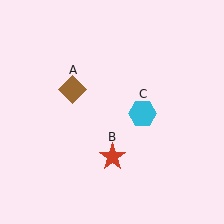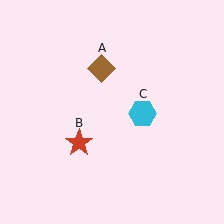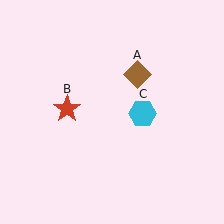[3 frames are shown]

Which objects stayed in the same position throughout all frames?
Cyan hexagon (object C) remained stationary.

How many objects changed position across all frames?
2 objects changed position: brown diamond (object A), red star (object B).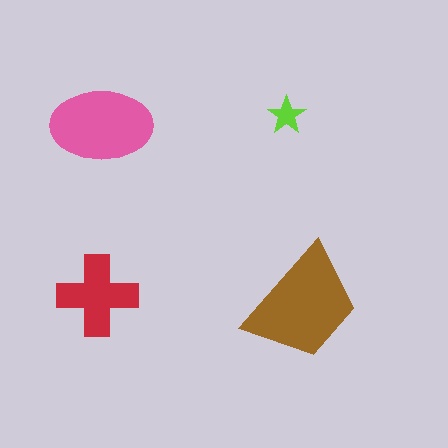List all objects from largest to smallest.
The brown trapezoid, the pink ellipse, the red cross, the lime star.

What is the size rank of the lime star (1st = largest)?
4th.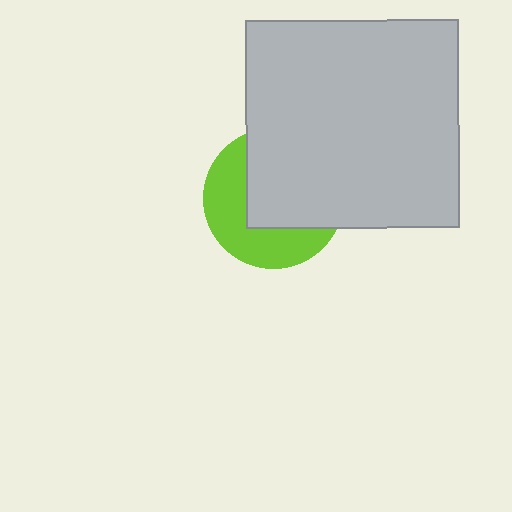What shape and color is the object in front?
The object in front is a light gray rectangle.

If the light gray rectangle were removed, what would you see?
You would see the complete lime circle.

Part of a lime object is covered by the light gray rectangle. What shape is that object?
It is a circle.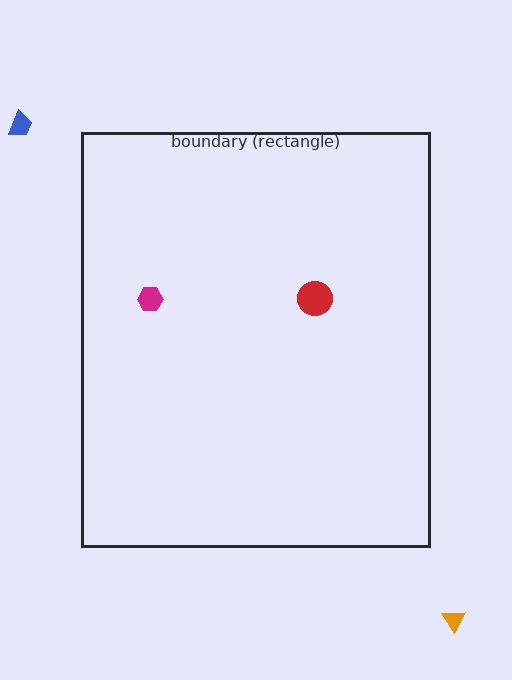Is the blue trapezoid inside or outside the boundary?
Outside.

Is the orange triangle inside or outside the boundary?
Outside.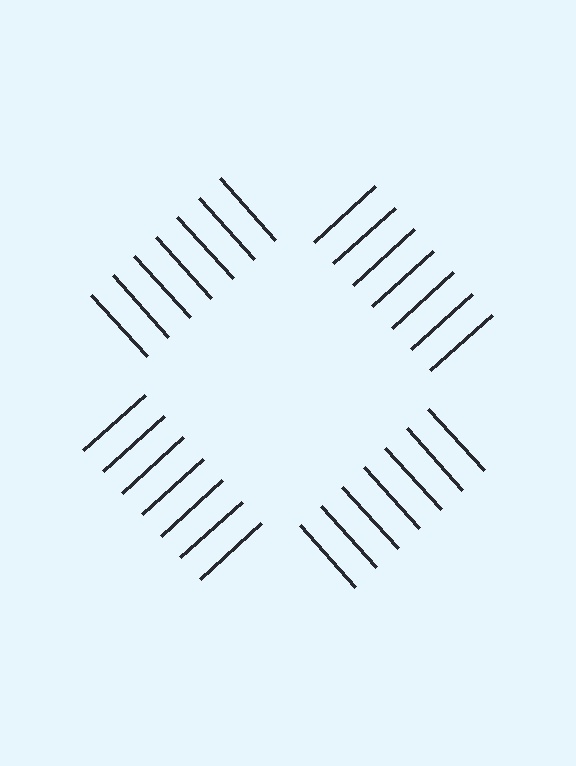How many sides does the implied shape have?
4 sides — the line-ends trace a square.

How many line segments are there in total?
28 — 7 along each of the 4 edges.